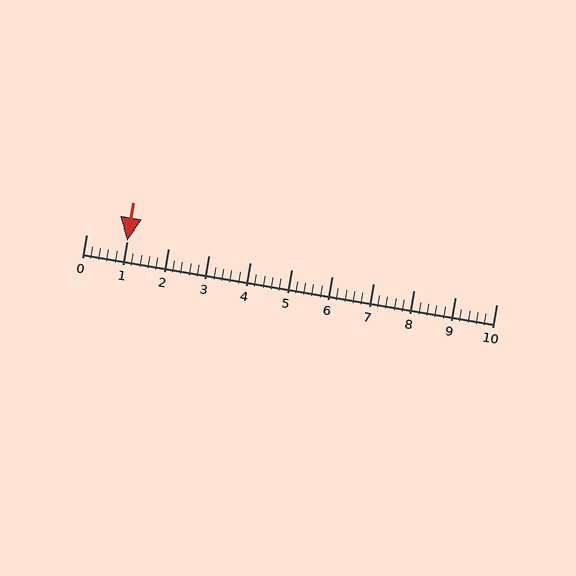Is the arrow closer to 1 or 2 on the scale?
The arrow is closer to 1.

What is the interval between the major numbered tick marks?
The major tick marks are spaced 1 units apart.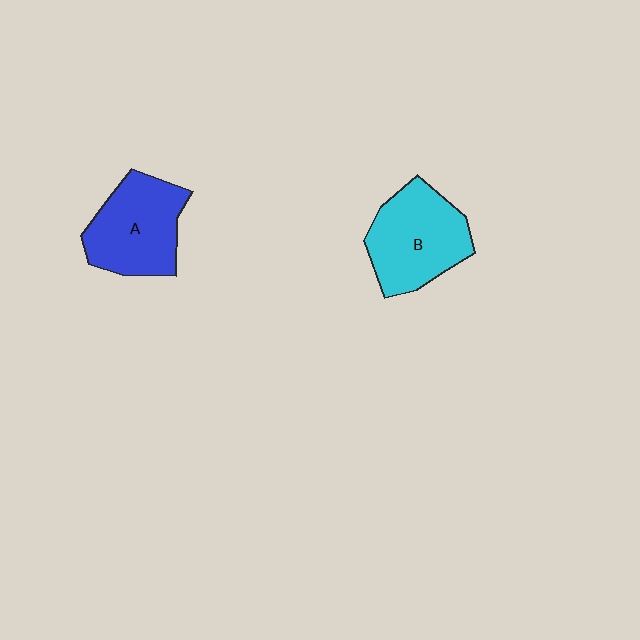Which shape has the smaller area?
Shape A (blue).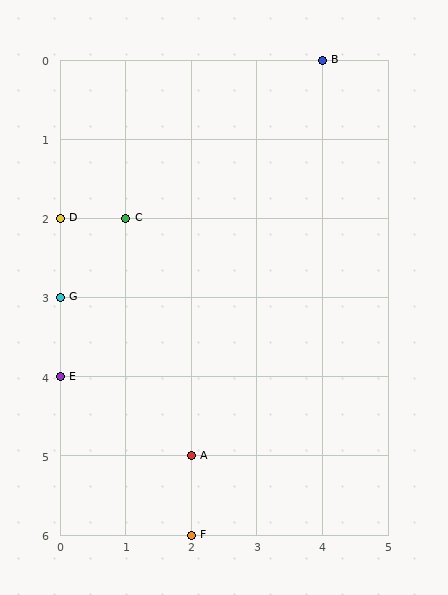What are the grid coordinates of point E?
Point E is at grid coordinates (0, 4).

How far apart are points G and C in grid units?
Points G and C are 1 column and 1 row apart (about 1.4 grid units diagonally).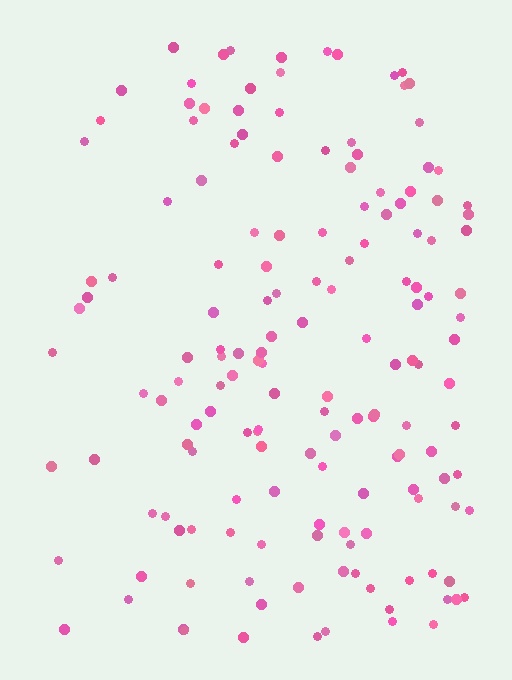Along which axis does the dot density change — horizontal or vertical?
Horizontal.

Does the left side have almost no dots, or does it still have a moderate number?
Still a moderate number, just noticeably fewer than the right.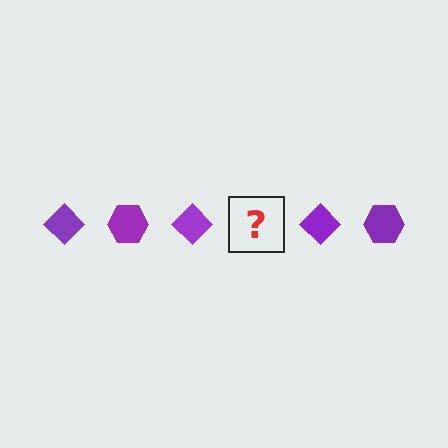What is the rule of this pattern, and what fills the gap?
The rule is that the pattern cycles through diamond, hexagon shapes in purple. The gap should be filled with a purple hexagon.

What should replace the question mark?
The question mark should be replaced with a purple hexagon.